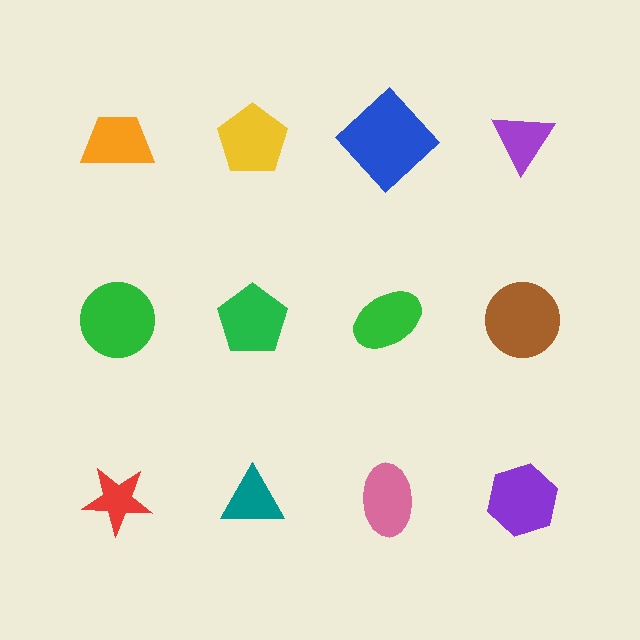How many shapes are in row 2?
4 shapes.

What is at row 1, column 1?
An orange trapezoid.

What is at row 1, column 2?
A yellow pentagon.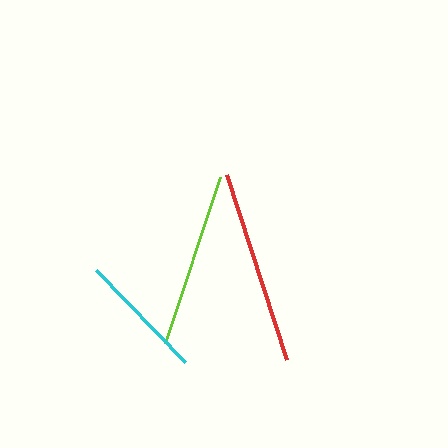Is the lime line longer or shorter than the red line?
The red line is longer than the lime line.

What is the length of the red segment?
The red segment is approximately 195 pixels long.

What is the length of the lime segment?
The lime segment is approximately 175 pixels long.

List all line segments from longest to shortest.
From longest to shortest: red, lime, cyan.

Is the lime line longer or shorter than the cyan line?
The lime line is longer than the cyan line.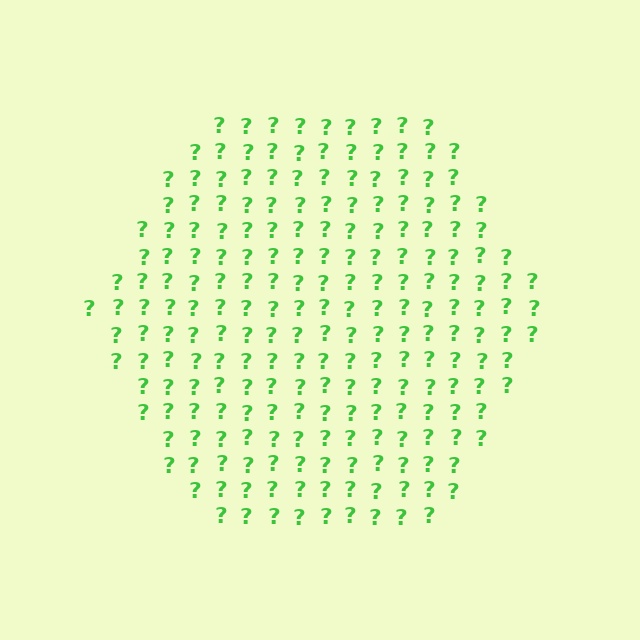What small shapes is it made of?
It is made of small question marks.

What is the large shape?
The large shape is a hexagon.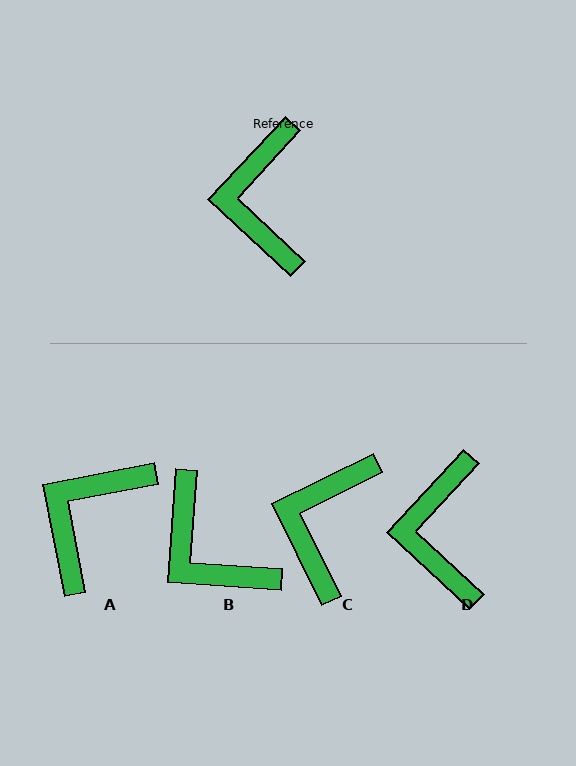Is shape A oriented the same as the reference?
No, it is off by about 36 degrees.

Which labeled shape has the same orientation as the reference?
D.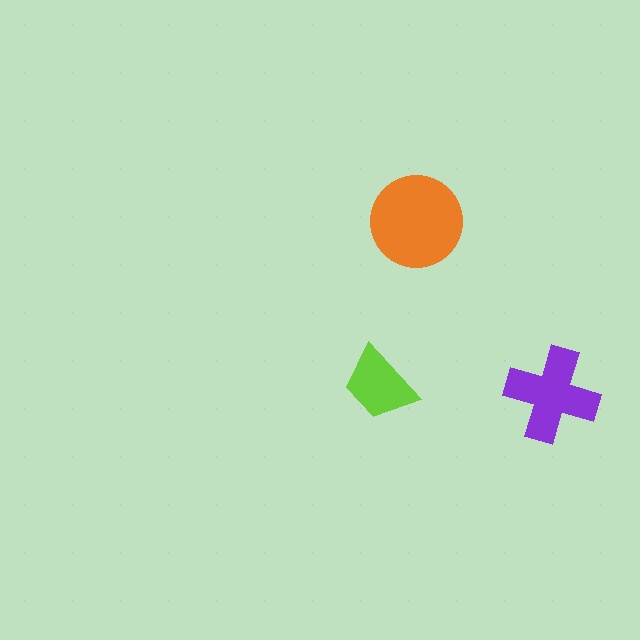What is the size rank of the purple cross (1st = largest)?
2nd.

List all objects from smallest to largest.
The lime trapezoid, the purple cross, the orange circle.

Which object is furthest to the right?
The purple cross is rightmost.